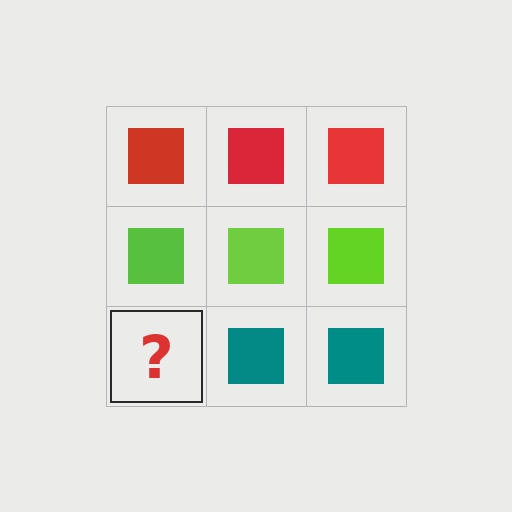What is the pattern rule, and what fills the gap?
The rule is that each row has a consistent color. The gap should be filled with a teal square.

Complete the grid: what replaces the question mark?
The question mark should be replaced with a teal square.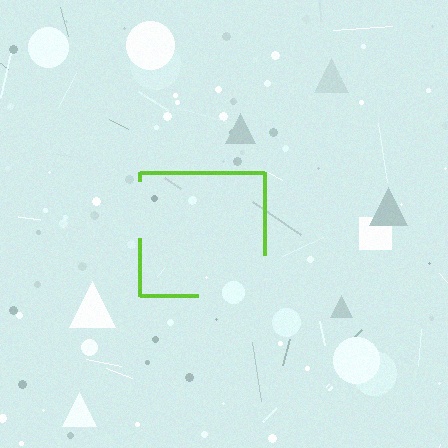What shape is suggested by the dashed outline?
The dashed outline suggests a square.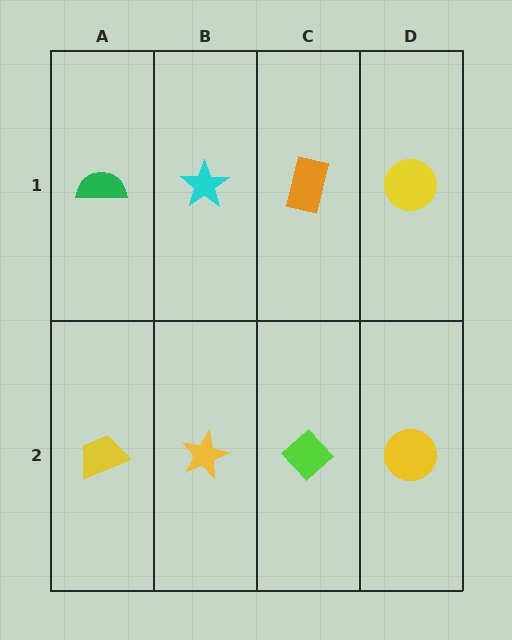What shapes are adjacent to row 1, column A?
A yellow trapezoid (row 2, column A), a cyan star (row 1, column B).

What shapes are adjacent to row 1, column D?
A yellow circle (row 2, column D), an orange rectangle (row 1, column C).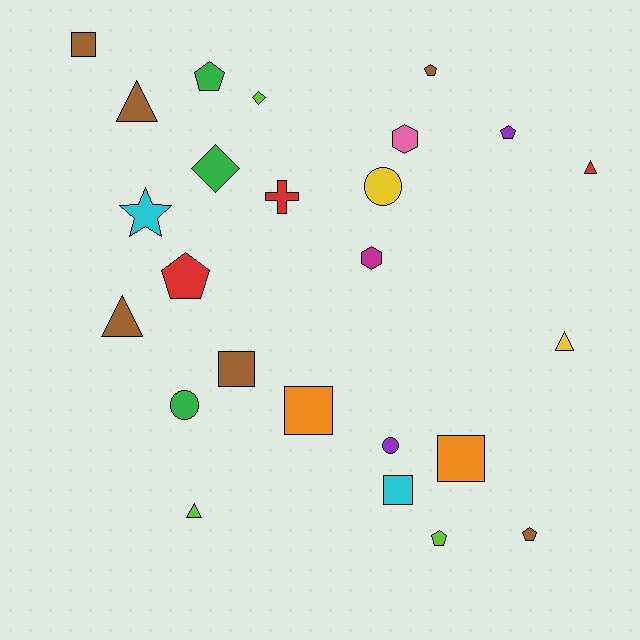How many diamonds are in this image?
There are 2 diamonds.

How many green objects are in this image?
There are 3 green objects.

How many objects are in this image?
There are 25 objects.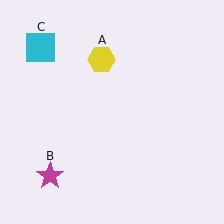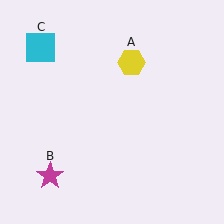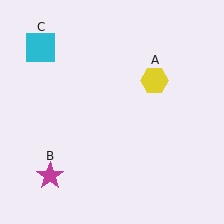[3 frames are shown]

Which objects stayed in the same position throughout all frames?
Magenta star (object B) and cyan square (object C) remained stationary.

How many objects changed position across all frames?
1 object changed position: yellow hexagon (object A).